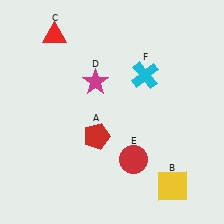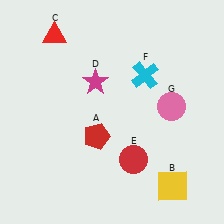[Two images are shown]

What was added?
A pink circle (G) was added in Image 2.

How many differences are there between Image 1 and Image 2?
There is 1 difference between the two images.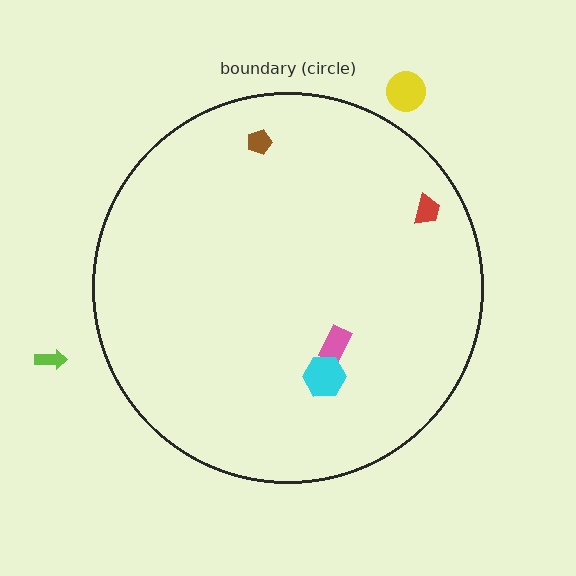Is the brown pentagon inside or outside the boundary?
Inside.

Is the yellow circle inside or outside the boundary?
Outside.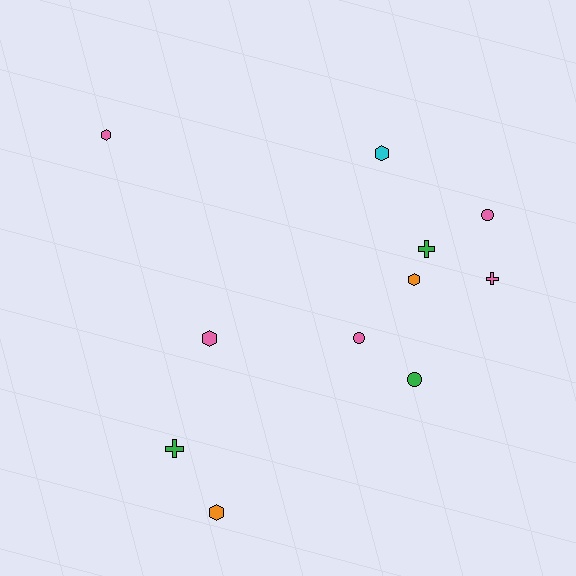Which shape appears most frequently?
Hexagon, with 5 objects.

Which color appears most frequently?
Pink, with 5 objects.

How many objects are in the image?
There are 11 objects.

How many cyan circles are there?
There are no cyan circles.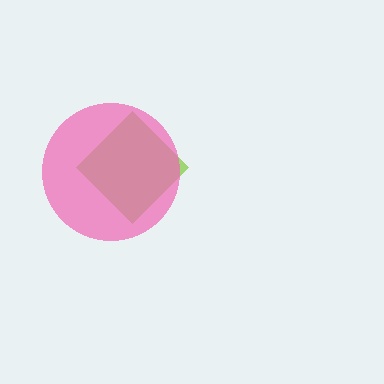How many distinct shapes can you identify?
There are 2 distinct shapes: a lime diamond, a pink circle.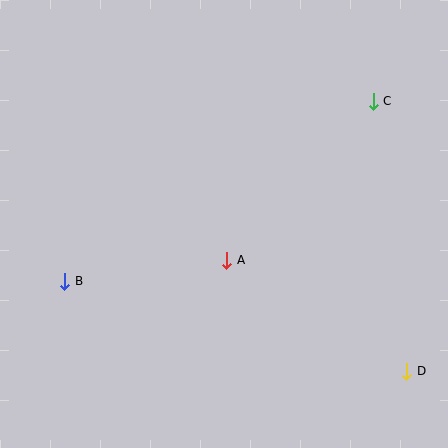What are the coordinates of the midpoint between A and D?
The midpoint between A and D is at (317, 316).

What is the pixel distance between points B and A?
The distance between B and A is 163 pixels.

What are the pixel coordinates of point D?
Point D is at (407, 371).